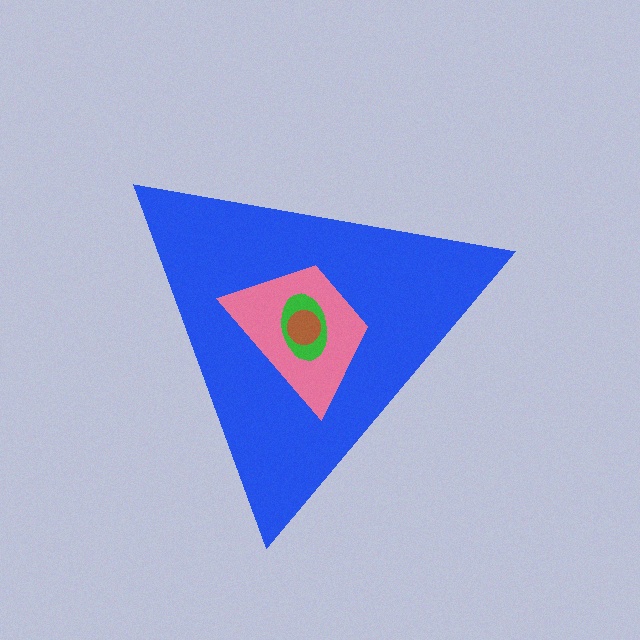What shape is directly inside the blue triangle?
The pink trapezoid.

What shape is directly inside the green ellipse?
The brown circle.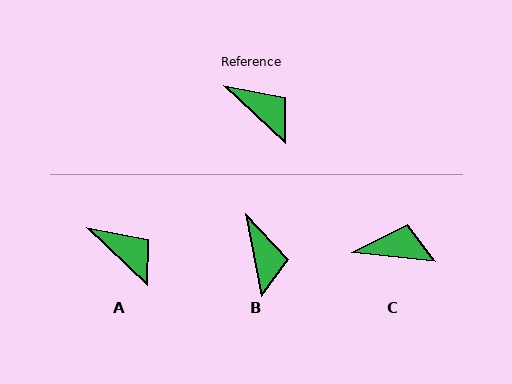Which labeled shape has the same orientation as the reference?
A.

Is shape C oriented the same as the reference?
No, it is off by about 37 degrees.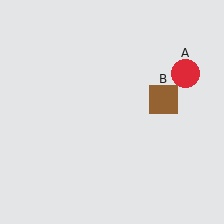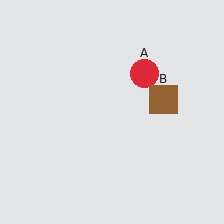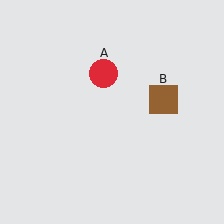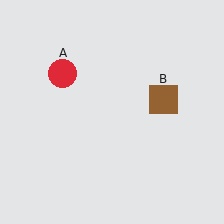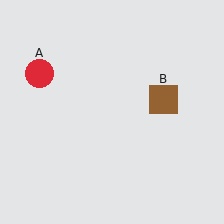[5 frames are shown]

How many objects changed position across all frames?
1 object changed position: red circle (object A).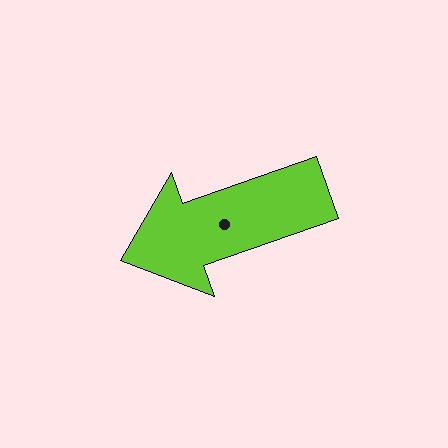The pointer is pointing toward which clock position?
Roughly 8 o'clock.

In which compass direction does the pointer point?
West.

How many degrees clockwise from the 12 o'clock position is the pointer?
Approximately 251 degrees.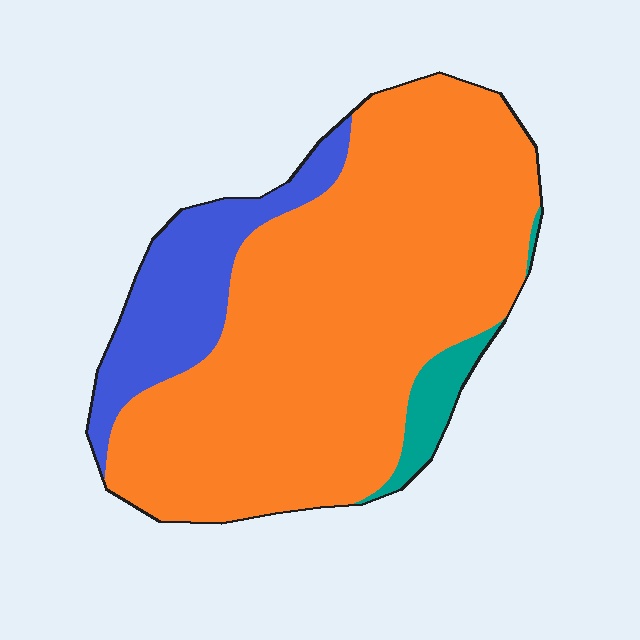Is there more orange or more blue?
Orange.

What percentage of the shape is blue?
Blue covers about 15% of the shape.